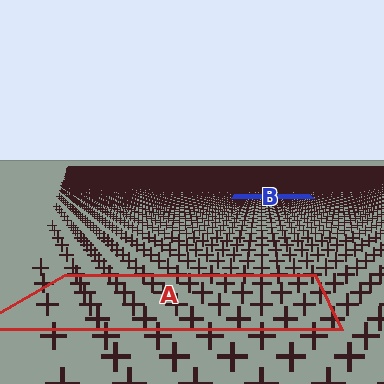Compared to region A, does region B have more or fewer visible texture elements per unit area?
Region B has more texture elements per unit area — they are packed more densely because it is farther away.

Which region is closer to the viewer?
Region A is closer. The texture elements there are larger and more spread out.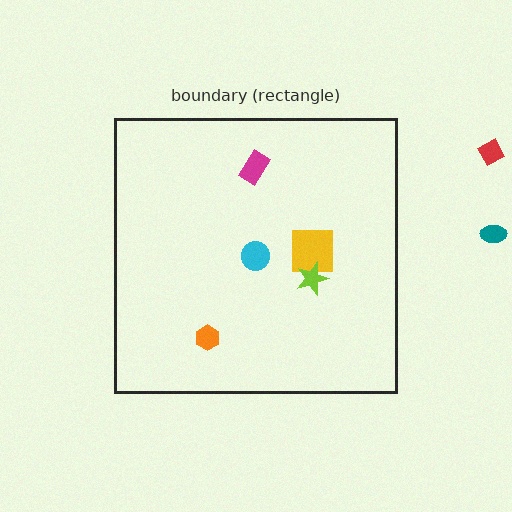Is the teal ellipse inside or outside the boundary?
Outside.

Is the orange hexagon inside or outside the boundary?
Inside.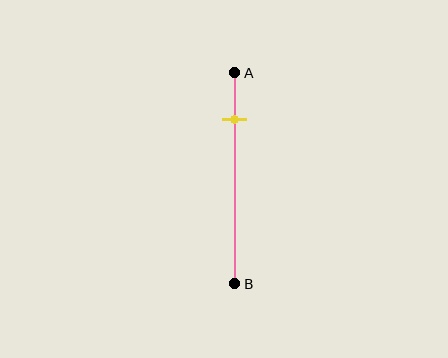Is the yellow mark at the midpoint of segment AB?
No, the mark is at about 20% from A, not at the 50% midpoint.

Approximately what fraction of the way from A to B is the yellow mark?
The yellow mark is approximately 20% of the way from A to B.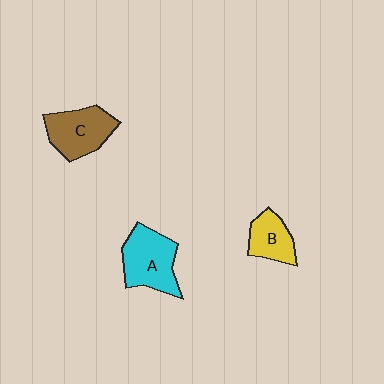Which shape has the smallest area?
Shape B (yellow).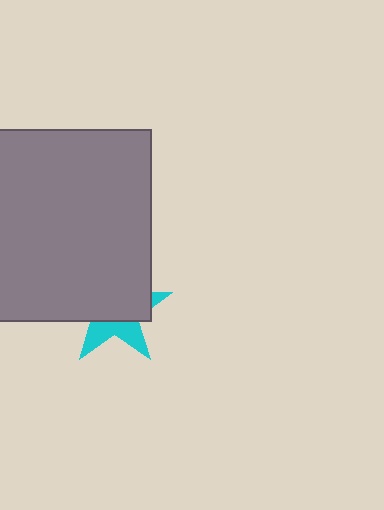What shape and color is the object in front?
The object in front is a gray rectangle.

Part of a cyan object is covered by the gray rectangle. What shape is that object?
It is a star.